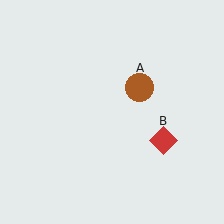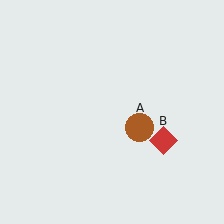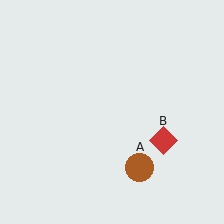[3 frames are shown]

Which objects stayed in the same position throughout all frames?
Red diamond (object B) remained stationary.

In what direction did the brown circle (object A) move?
The brown circle (object A) moved down.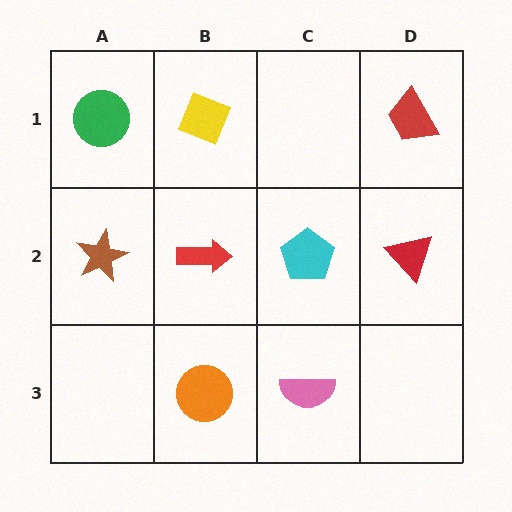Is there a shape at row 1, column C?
No, that cell is empty.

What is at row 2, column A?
A brown star.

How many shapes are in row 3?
2 shapes.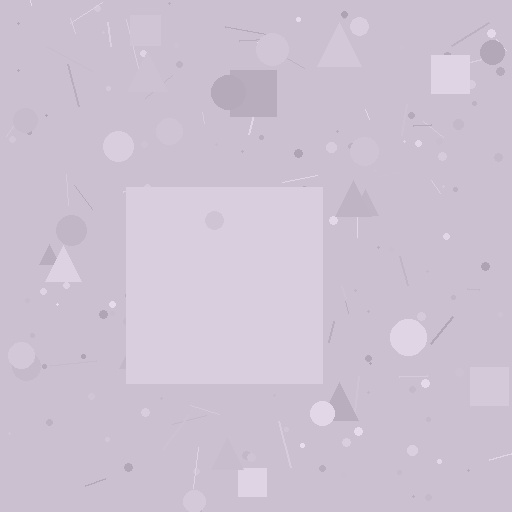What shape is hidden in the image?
A square is hidden in the image.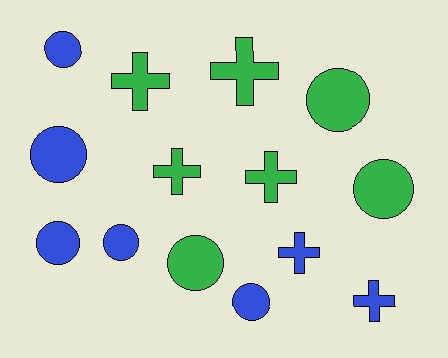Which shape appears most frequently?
Circle, with 8 objects.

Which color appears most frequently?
Green, with 7 objects.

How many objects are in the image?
There are 14 objects.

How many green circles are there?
There are 3 green circles.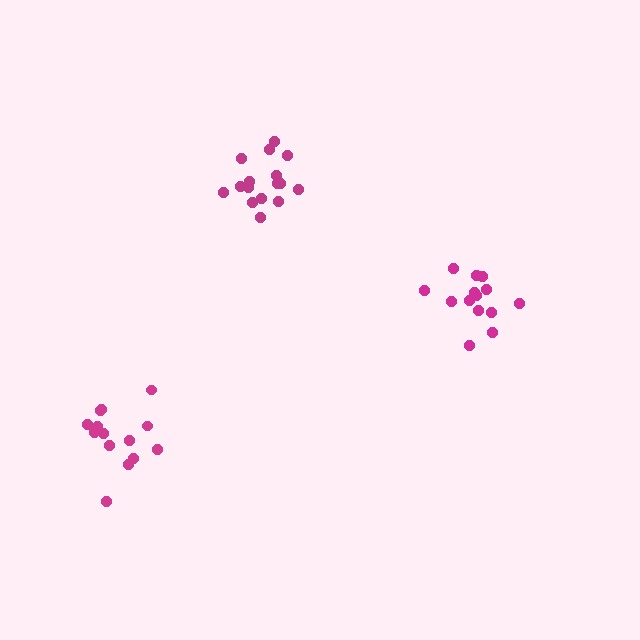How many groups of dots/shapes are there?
There are 3 groups.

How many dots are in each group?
Group 1: 16 dots, Group 2: 14 dots, Group 3: 14 dots (44 total).